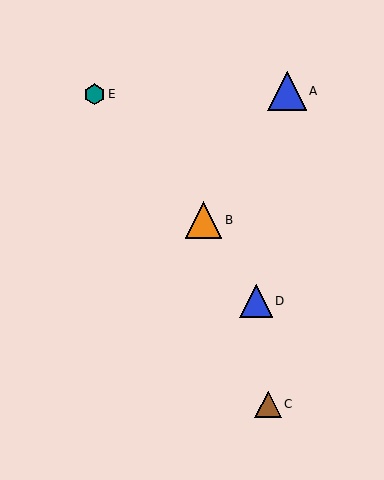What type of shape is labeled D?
Shape D is a blue triangle.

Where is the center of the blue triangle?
The center of the blue triangle is at (256, 301).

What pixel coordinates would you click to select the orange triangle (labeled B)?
Click at (204, 220) to select the orange triangle B.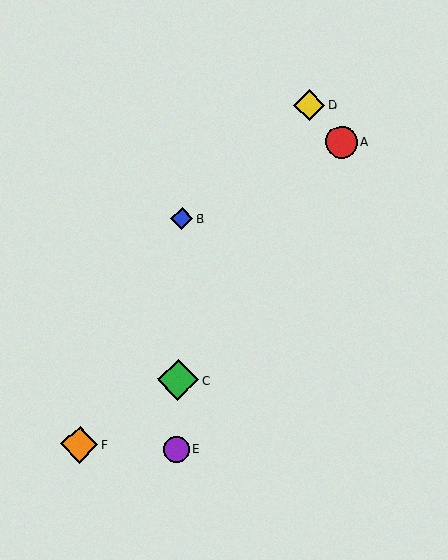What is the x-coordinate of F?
Object F is at x≈79.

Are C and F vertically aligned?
No, C is at x≈178 and F is at x≈79.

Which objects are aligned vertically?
Objects B, C, E are aligned vertically.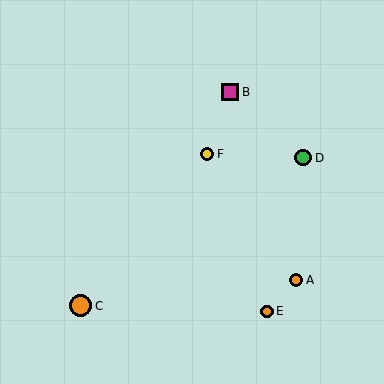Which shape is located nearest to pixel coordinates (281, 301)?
The orange circle (labeled E) at (267, 311) is nearest to that location.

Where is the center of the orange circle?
The center of the orange circle is at (296, 280).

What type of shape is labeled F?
Shape F is a yellow circle.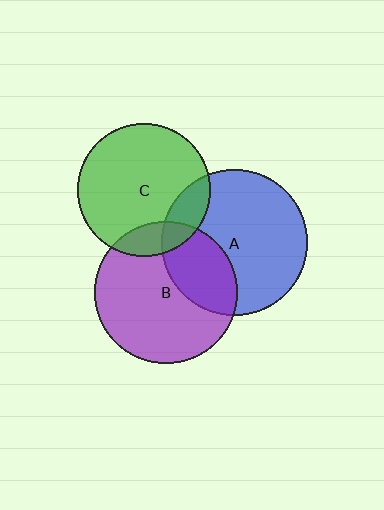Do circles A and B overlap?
Yes.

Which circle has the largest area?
Circle A (blue).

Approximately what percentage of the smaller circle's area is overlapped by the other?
Approximately 30%.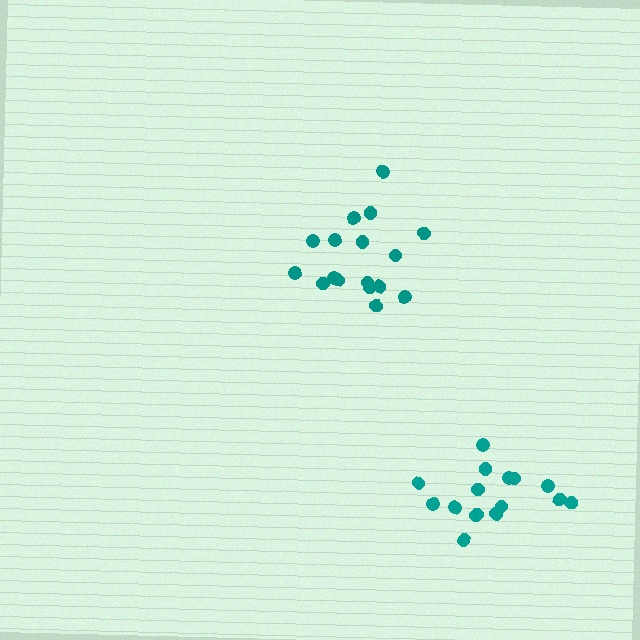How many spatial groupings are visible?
There are 2 spatial groupings.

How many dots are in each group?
Group 1: 17 dots, Group 2: 16 dots (33 total).